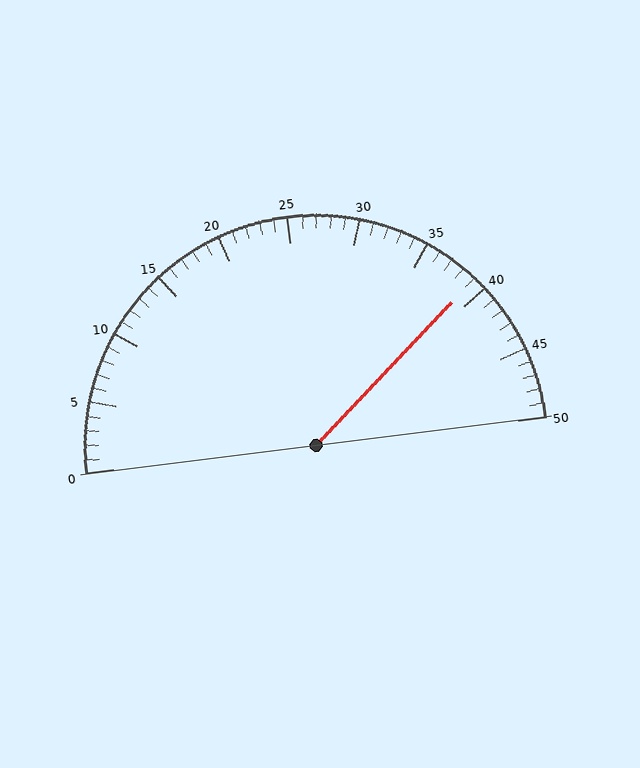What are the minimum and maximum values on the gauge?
The gauge ranges from 0 to 50.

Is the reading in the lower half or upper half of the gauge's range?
The reading is in the upper half of the range (0 to 50).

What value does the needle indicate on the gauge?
The needle indicates approximately 39.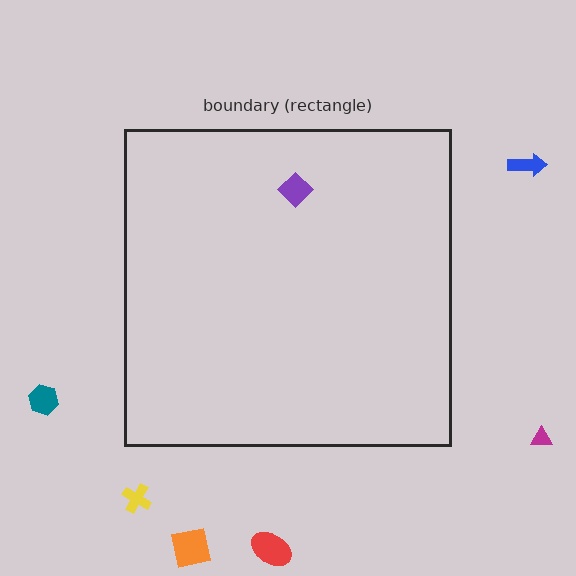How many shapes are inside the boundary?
1 inside, 6 outside.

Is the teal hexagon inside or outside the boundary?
Outside.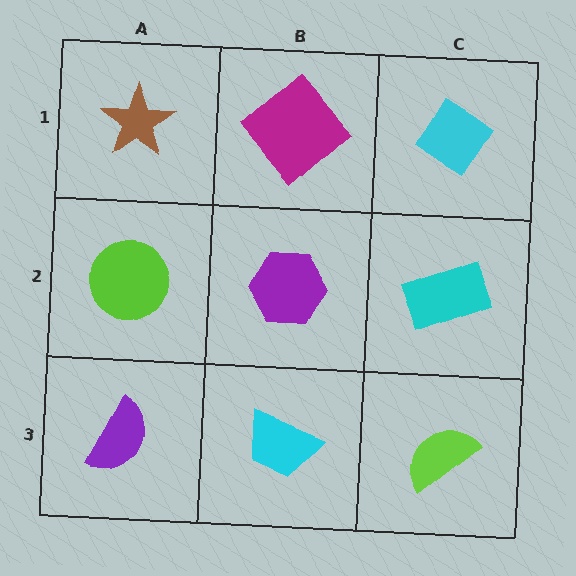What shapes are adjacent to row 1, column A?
A lime circle (row 2, column A), a magenta diamond (row 1, column B).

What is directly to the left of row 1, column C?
A magenta diamond.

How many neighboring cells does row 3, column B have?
3.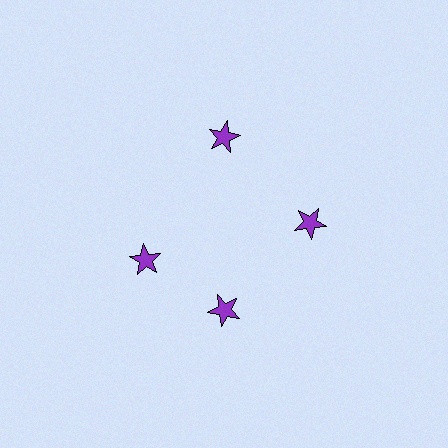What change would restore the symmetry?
The symmetry would be restored by rotating it back into even spacing with its neighbors so that all 4 stars sit at equal angles and equal distance from the center.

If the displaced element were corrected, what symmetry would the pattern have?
It would have 4-fold rotational symmetry — the pattern would map onto itself every 90 degrees.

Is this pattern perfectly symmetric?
No. The 4 purple stars are arranged in a ring, but one element near the 9 o'clock position is rotated out of alignment along the ring, breaking the 4-fold rotational symmetry.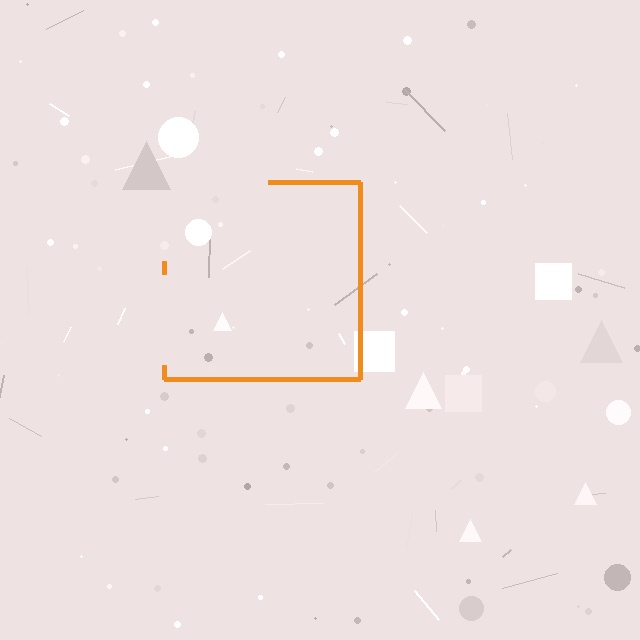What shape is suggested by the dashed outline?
The dashed outline suggests a square.